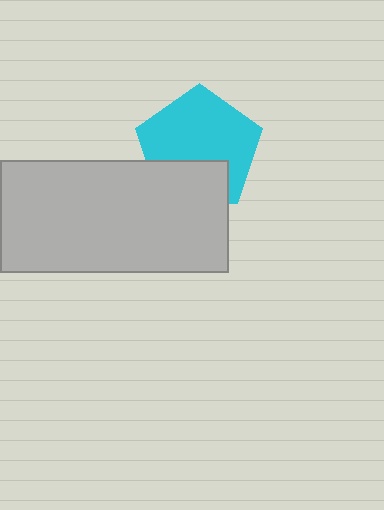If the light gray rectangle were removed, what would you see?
You would see the complete cyan pentagon.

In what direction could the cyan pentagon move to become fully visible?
The cyan pentagon could move up. That would shift it out from behind the light gray rectangle entirely.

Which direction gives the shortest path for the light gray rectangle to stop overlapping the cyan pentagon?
Moving down gives the shortest separation.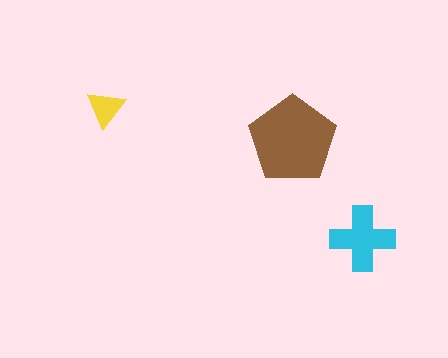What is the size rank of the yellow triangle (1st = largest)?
3rd.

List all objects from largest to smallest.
The brown pentagon, the cyan cross, the yellow triangle.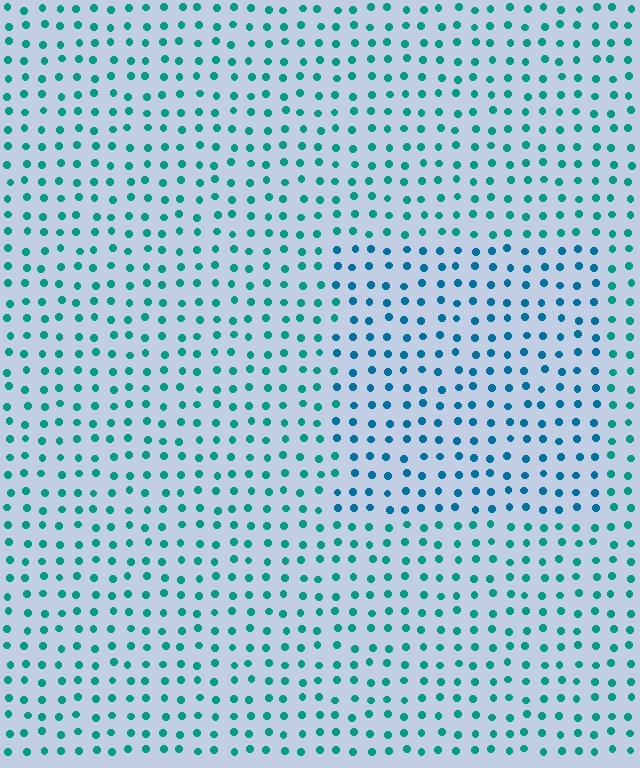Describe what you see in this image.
The image is filled with small teal elements in a uniform arrangement. A rectangle-shaped region is visible where the elements are tinted to a slightly different hue, forming a subtle color boundary.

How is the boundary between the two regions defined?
The boundary is defined purely by a slight shift in hue (about 26 degrees). Spacing, size, and orientation are identical on both sides.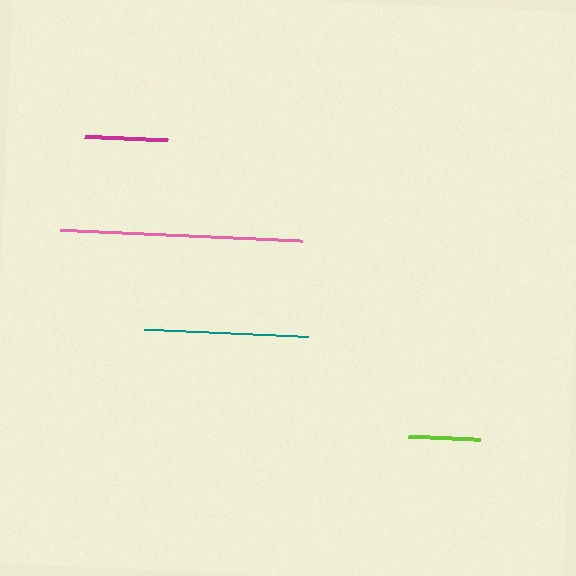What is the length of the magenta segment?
The magenta segment is approximately 83 pixels long.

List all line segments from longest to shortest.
From longest to shortest: pink, teal, magenta, lime.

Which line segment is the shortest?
The lime line is the shortest at approximately 72 pixels.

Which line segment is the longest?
The pink line is the longest at approximately 241 pixels.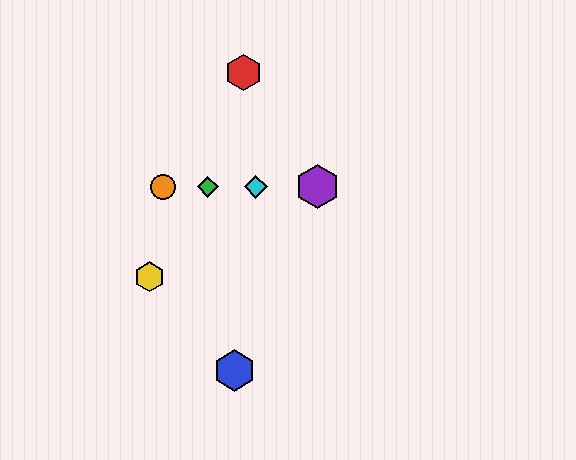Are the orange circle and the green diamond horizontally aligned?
Yes, both are at y≈187.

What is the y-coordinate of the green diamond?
The green diamond is at y≈187.